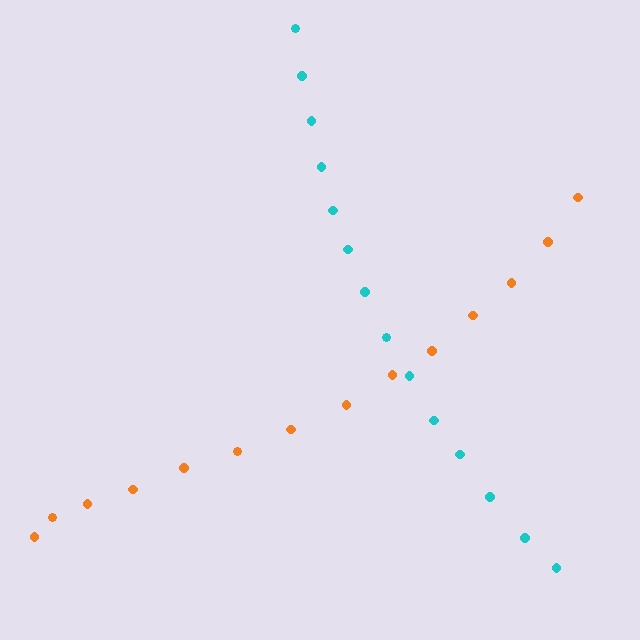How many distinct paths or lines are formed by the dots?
There are 2 distinct paths.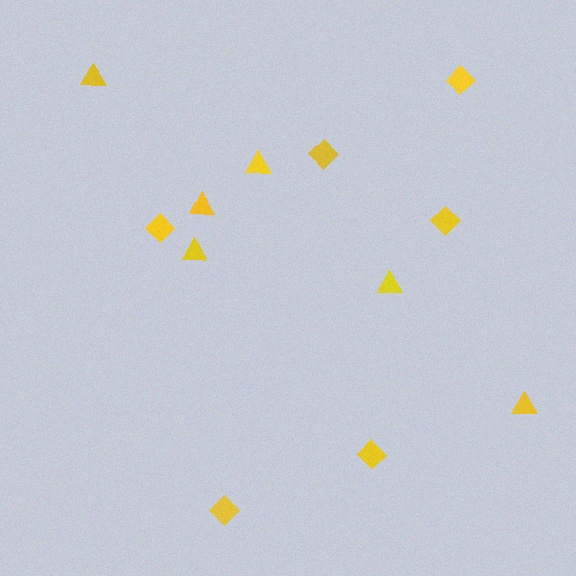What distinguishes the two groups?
There are 2 groups: one group of triangles (6) and one group of diamonds (6).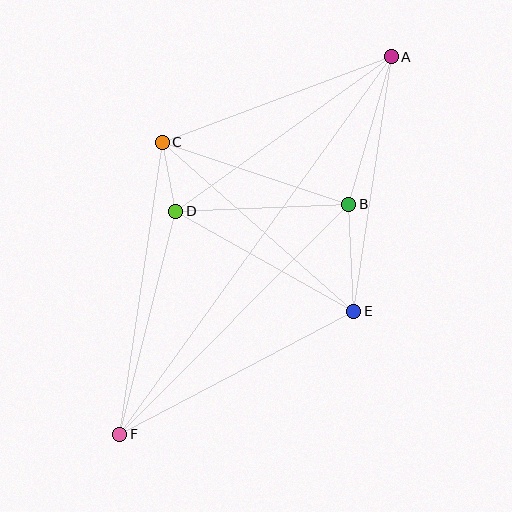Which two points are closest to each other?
Points C and D are closest to each other.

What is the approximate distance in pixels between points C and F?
The distance between C and F is approximately 295 pixels.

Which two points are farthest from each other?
Points A and F are farthest from each other.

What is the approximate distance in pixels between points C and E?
The distance between C and E is approximately 255 pixels.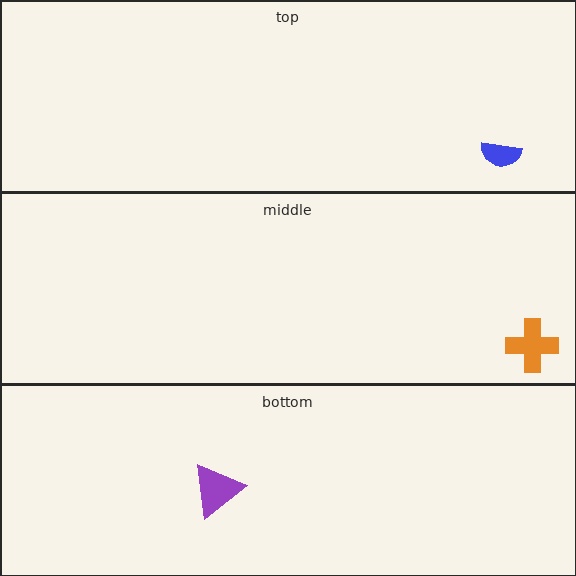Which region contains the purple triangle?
The bottom region.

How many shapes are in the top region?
1.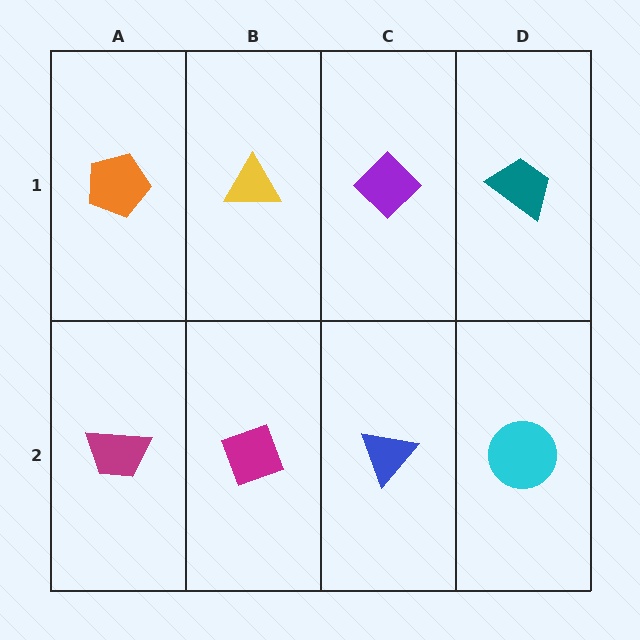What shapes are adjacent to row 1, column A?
A magenta trapezoid (row 2, column A), a yellow triangle (row 1, column B).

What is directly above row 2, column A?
An orange pentagon.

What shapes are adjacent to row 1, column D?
A cyan circle (row 2, column D), a purple diamond (row 1, column C).